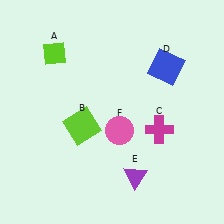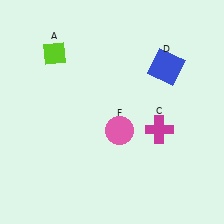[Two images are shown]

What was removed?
The lime square (B), the purple triangle (E) were removed in Image 2.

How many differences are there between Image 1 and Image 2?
There are 2 differences between the two images.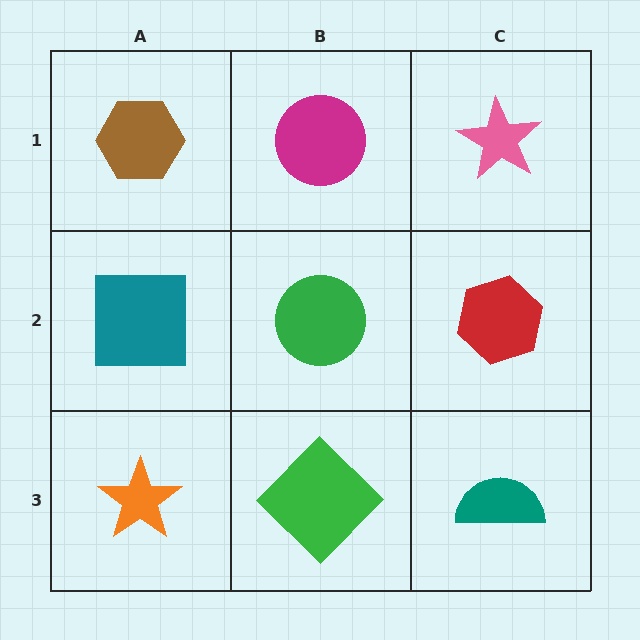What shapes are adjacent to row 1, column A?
A teal square (row 2, column A), a magenta circle (row 1, column B).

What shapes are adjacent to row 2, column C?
A pink star (row 1, column C), a teal semicircle (row 3, column C), a green circle (row 2, column B).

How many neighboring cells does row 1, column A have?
2.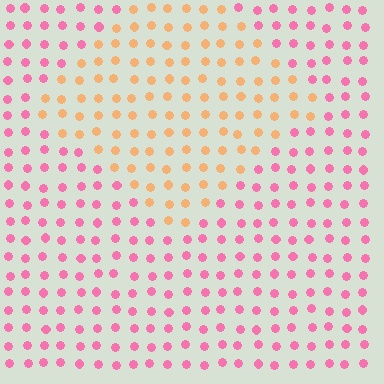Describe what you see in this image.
The image is filled with small pink elements in a uniform arrangement. A diamond-shaped region is visible where the elements are tinted to a slightly different hue, forming a subtle color boundary.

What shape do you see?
I see a diamond.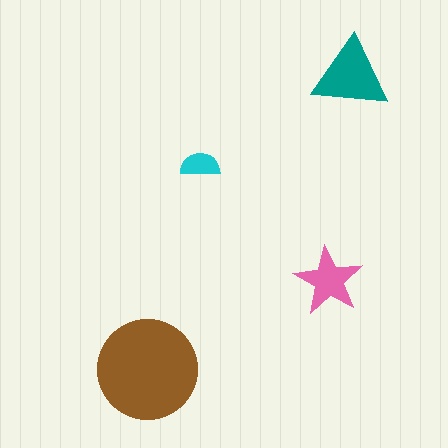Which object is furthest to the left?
The brown circle is leftmost.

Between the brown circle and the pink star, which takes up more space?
The brown circle.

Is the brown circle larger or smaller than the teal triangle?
Larger.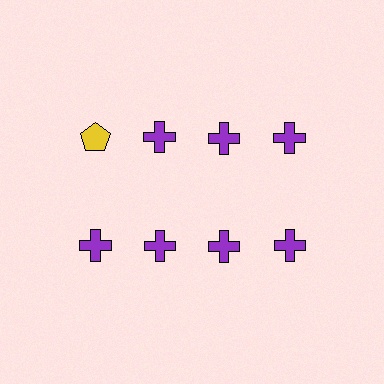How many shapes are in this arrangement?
There are 8 shapes arranged in a grid pattern.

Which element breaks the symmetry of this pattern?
The yellow pentagon in the top row, leftmost column breaks the symmetry. All other shapes are purple crosses.